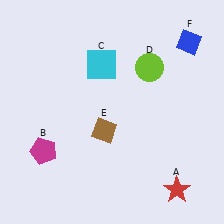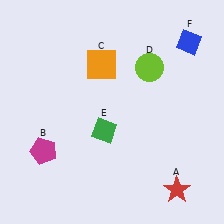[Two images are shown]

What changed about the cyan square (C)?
In Image 1, C is cyan. In Image 2, it changed to orange.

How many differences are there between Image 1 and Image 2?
There are 2 differences between the two images.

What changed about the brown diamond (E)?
In Image 1, E is brown. In Image 2, it changed to green.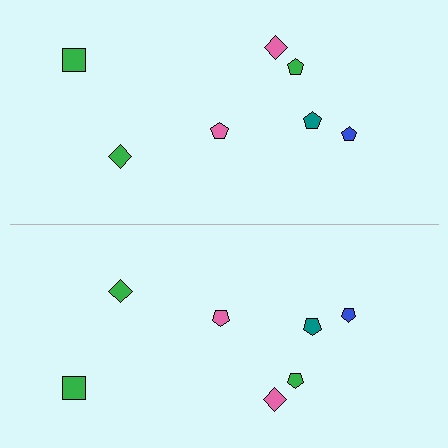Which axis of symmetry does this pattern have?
The pattern has a horizontal axis of symmetry running through the center of the image.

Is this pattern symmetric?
Yes, this pattern has bilateral (reflection) symmetry.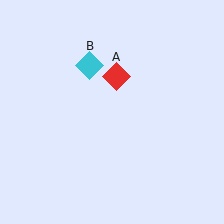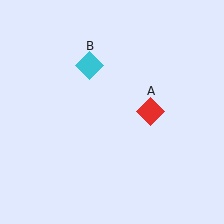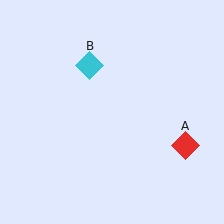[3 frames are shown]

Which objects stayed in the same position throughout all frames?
Cyan diamond (object B) remained stationary.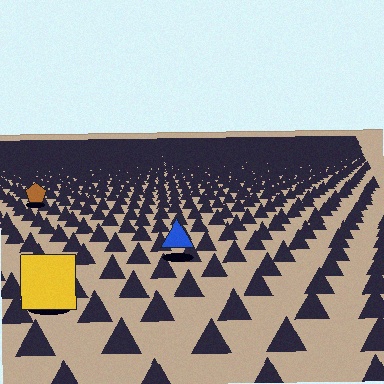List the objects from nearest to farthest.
From nearest to farthest: the yellow square, the blue triangle, the brown pentagon.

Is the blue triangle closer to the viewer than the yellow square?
No. The yellow square is closer — you can tell from the texture gradient: the ground texture is coarser near it.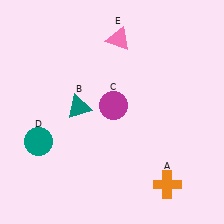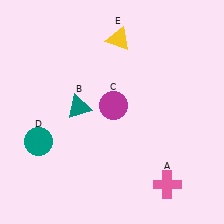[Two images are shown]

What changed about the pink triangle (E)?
In Image 1, E is pink. In Image 2, it changed to yellow.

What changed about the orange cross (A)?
In Image 1, A is orange. In Image 2, it changed to pink.